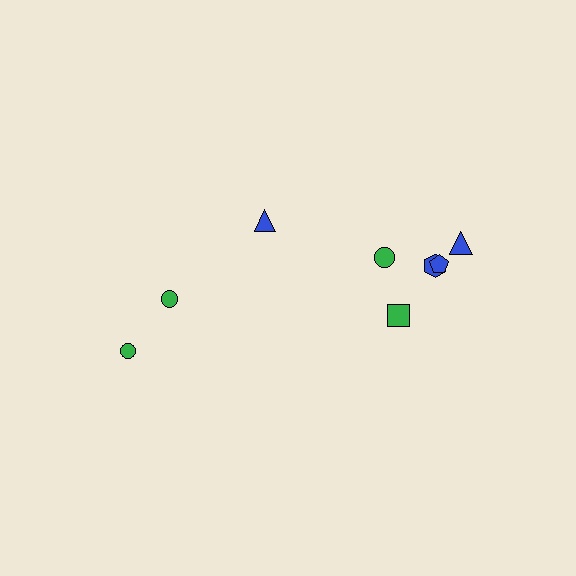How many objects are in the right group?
There are 5 objects.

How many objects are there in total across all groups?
There are 8 objects.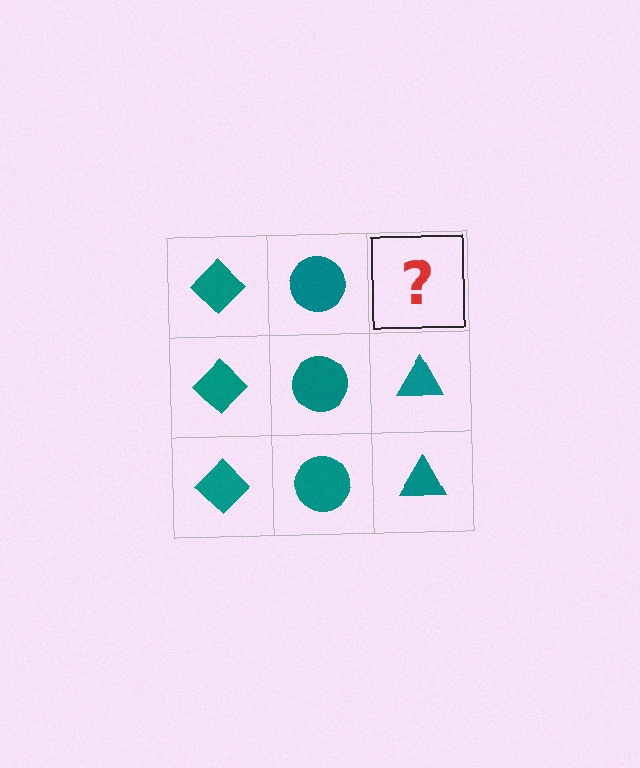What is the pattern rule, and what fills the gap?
The rule is that each column has a consistent shape. The gap should be filled with a teal triangle.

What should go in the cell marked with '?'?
The missing cell should contain a teal triangle.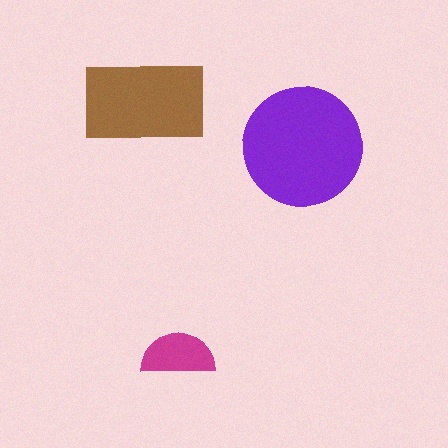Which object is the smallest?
The magenta semicircle.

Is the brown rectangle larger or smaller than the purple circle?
Smaller.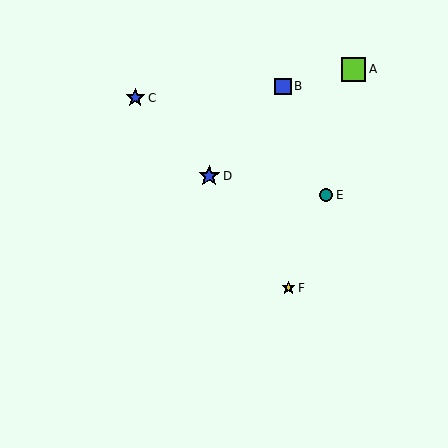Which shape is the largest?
The lime square (labeled A) is the largest.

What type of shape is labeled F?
Shape F is a yellow star.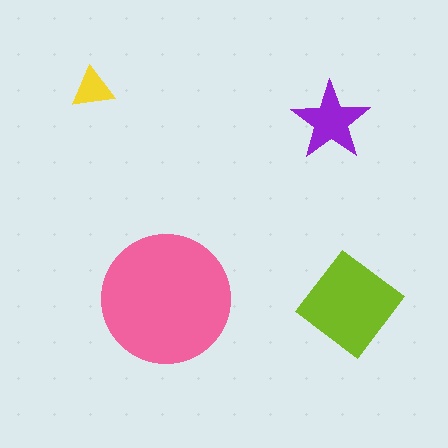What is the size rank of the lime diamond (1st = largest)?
2nd.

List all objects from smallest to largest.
The yellow triangle, the purple star, the lime diamond, the pink circle.